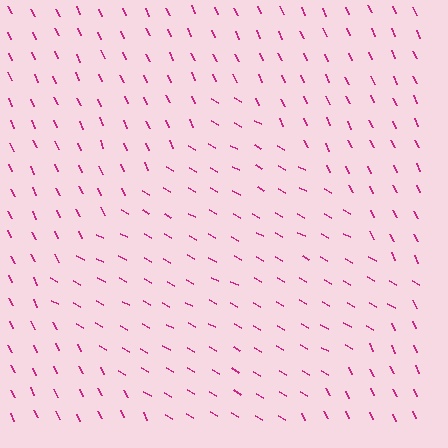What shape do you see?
I see a diamond.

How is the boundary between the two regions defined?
The boundary is defined purely by a change in line orientation (approximately 37 degrees difference). All lines are the same color and thickness.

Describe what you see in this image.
The image is filled with small magenta line segments. A diamond region in the image has lines oriented differently from the surrounding lines, creating a visible texture boundary.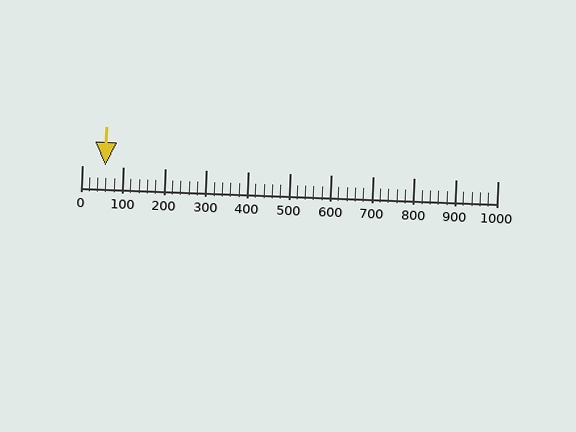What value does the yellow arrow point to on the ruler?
The yellow arrow points to approximately 57.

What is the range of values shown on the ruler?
The ruler shows values from 0 to 1000.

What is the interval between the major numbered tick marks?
The major tick marks are spaced 100 units apart.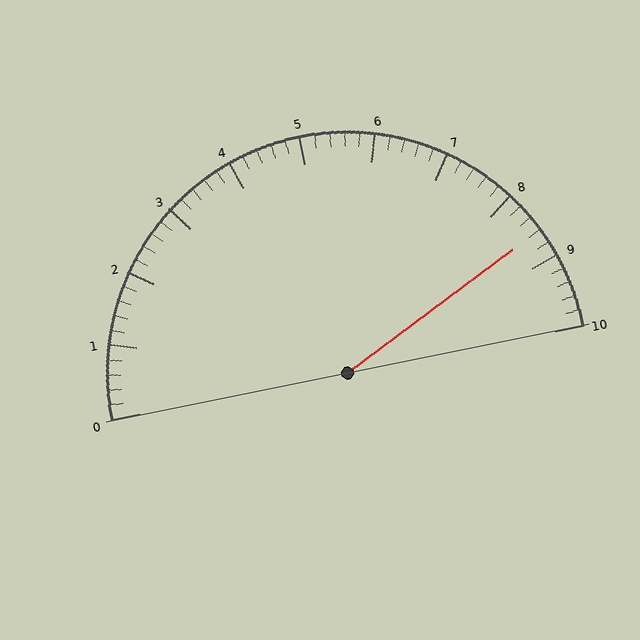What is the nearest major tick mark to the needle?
The nearest major tick mark is 9.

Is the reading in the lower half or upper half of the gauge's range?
The reading is in the upper half of the range (0 to 10).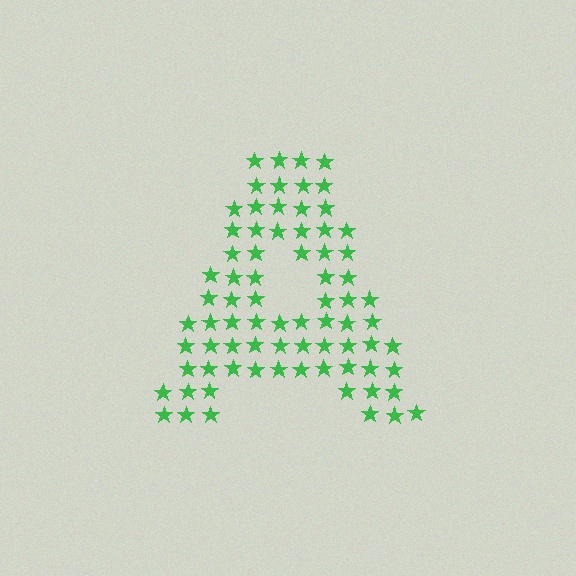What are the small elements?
The small elements are stars.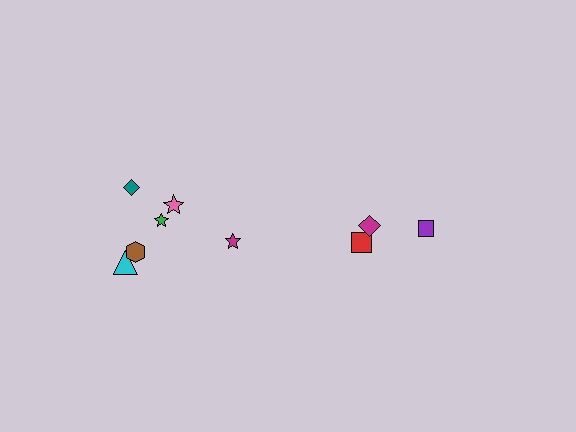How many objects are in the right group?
There are 3 objects.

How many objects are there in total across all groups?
There are 9 objects.